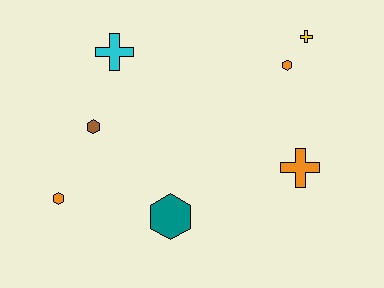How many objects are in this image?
There are 7 objects.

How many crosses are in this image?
There are 3 crosses.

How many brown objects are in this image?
There is 1 brown object.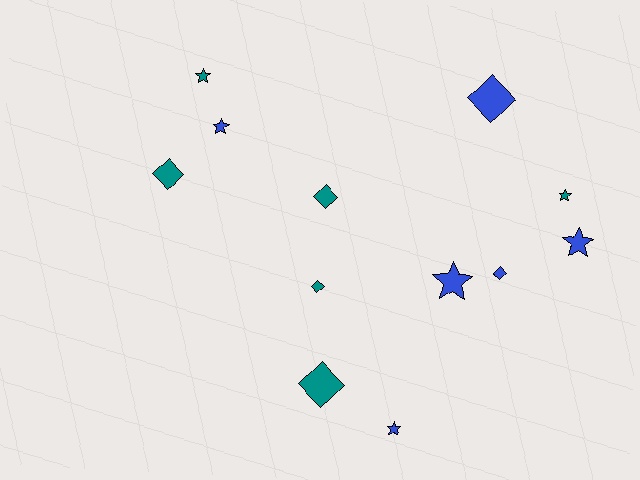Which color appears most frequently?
Teal, with 6 objects.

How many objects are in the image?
There are 12 objects.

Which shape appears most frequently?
Diamond, with 6 objects.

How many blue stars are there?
There are 4 blue stars.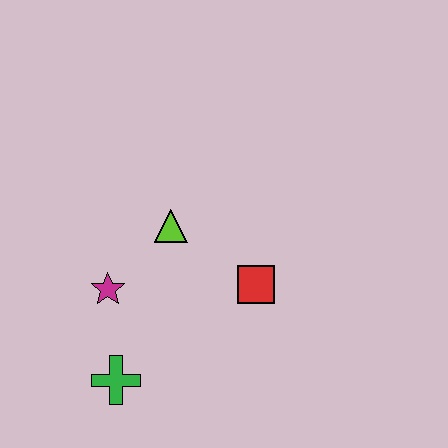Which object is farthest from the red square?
The green cross is farthest from the red square.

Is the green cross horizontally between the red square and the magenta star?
Yes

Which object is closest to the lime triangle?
The magenta star is closest to the lime triangle.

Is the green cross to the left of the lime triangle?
Yes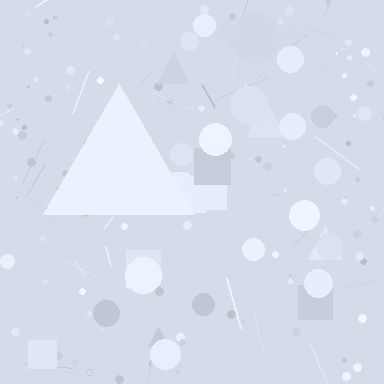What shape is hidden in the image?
A triangle is hidden in the image.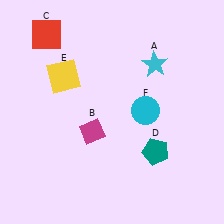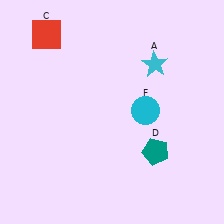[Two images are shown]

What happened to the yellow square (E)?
The yellow square (E) was removed in Image 2. It was in the top-left area of Image 1.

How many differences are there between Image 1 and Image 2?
There are 2 differences between the two images.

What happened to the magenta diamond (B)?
The magenta diamond (B) was removed in Image 2. It was in the bottom-left area of Image 1.